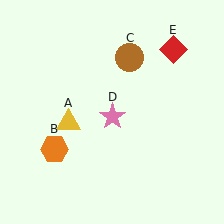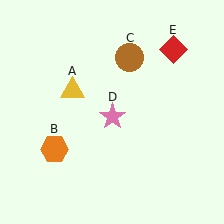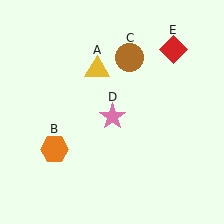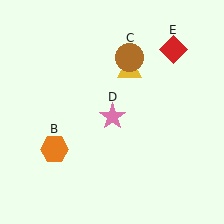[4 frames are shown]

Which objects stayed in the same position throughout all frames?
Orange hexagon (object B) and brown circle (object C) and pink star (object D) and red diamond (object E) remained stationary.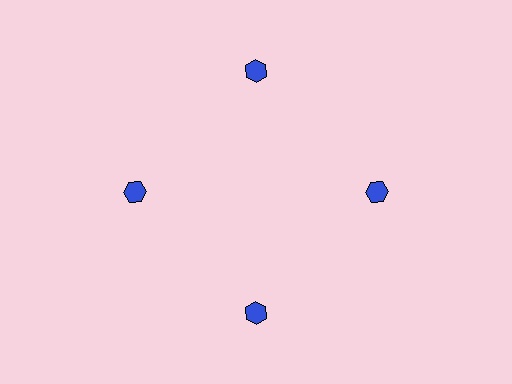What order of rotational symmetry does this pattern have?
This pattern has 4-fold rotational symmetry.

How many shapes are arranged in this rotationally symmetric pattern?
There are 4 shapes, arranged in 4 groups of 1.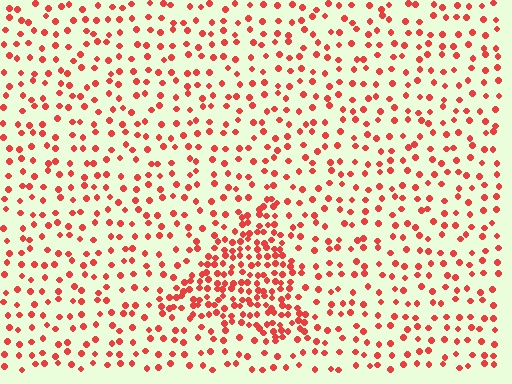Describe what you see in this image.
The image contains small red elements arranged at two different densities. A triangle-shaped region is visible where the elements are more densely packed than the surrounding area.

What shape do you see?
I see a triangle.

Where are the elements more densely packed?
The elements are more densely packed inside the triangle boundary.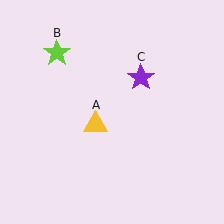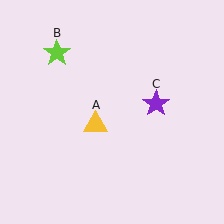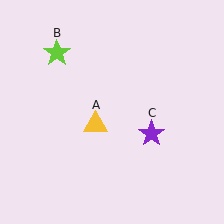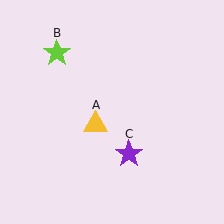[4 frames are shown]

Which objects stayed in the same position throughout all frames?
Yellow triangle (object A) and lime star (object B) remained stationary.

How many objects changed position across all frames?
1 object changed position: purple star (object C).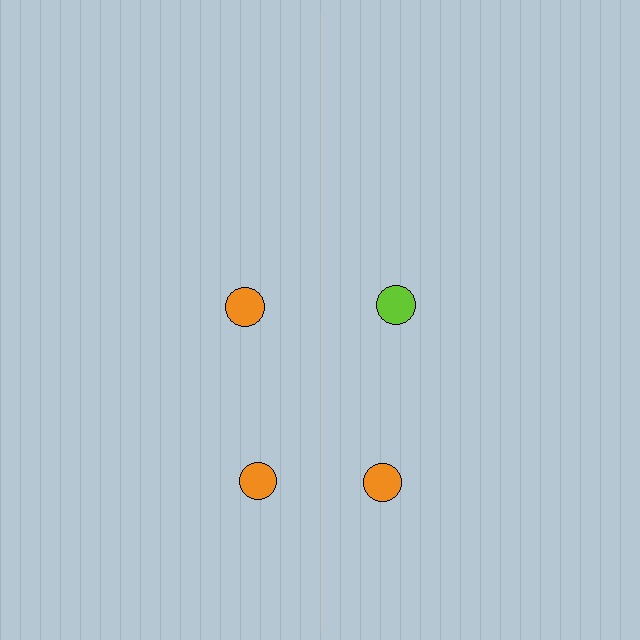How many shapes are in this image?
There are 4 shapes in this image.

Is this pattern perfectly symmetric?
No, the pattern is not perfectly symmetric. The lime circle on the right side breaks the symmetry — its mirror counterpart is orange.